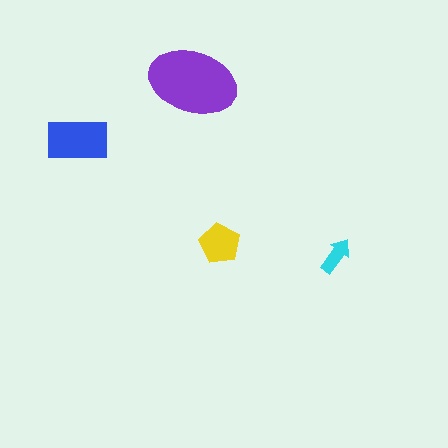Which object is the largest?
The purple ellipse.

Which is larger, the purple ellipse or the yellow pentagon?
The purple ellipse.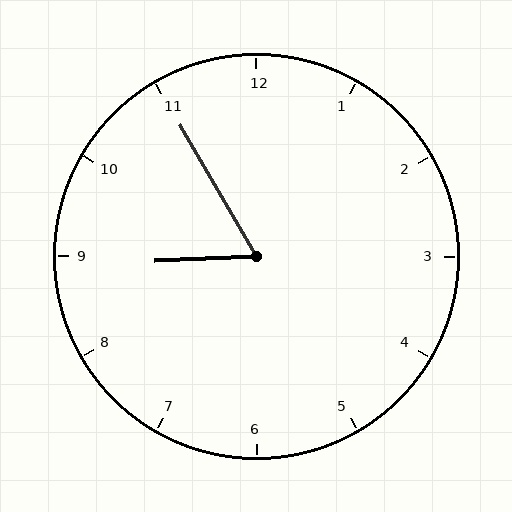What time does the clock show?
8:55.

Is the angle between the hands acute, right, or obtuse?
It is acute.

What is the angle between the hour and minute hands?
Approximately 62 degrees.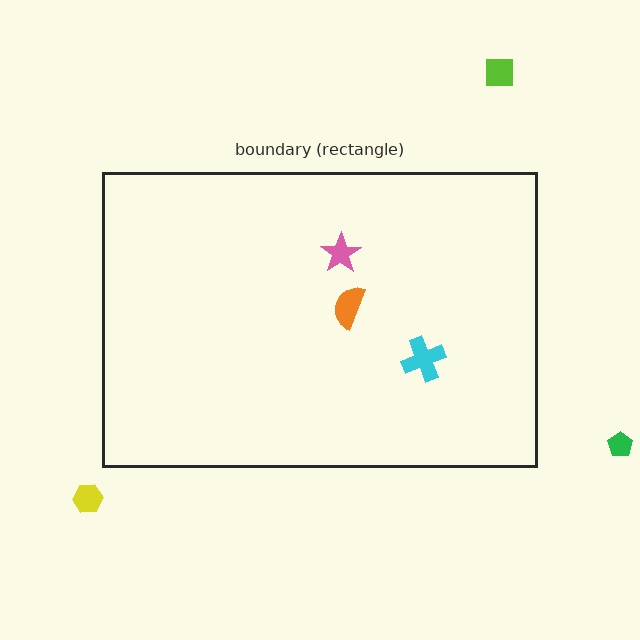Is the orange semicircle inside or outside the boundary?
Inside.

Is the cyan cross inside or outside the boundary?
Inside.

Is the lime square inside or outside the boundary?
Outside.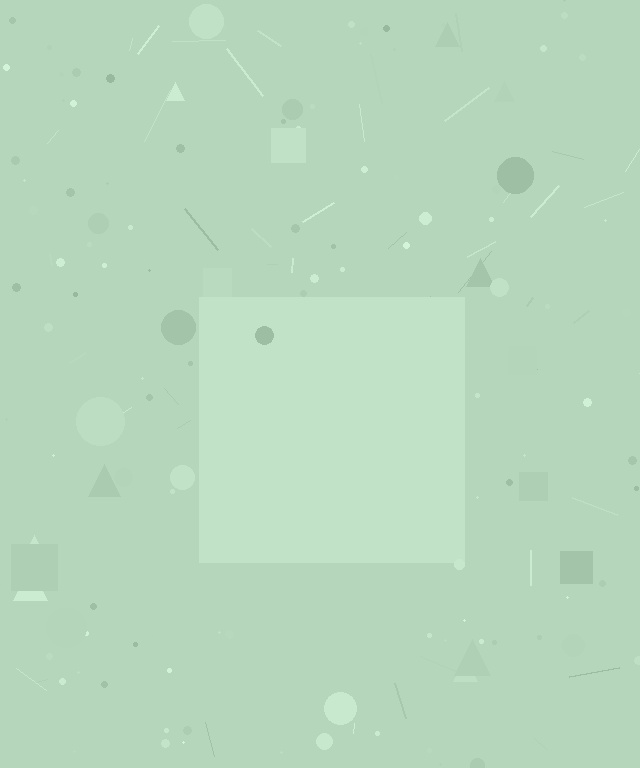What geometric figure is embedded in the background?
A square is embedded in the background.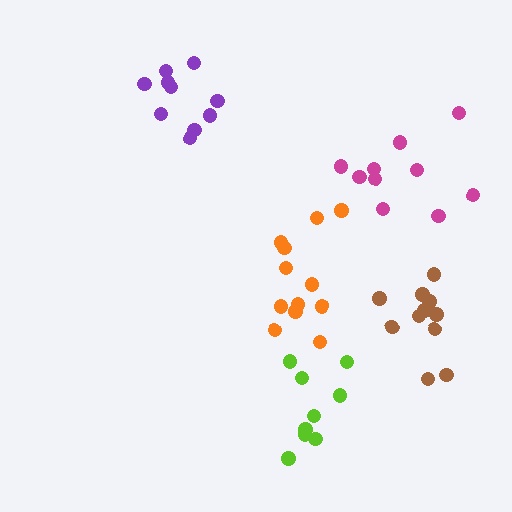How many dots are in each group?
Group 1: 10 dots, Group 2: 12 dots, Group 3: 9 dots, Group 4: 11 dots, Group 5: 10 dots (52 total).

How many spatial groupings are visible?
There are 5 spatial groupings.